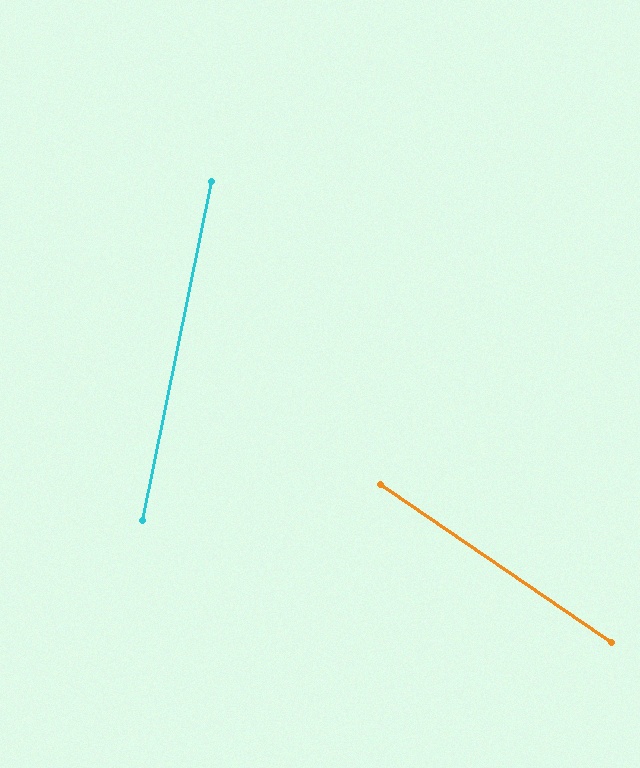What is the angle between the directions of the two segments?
Approximately 67 degrees.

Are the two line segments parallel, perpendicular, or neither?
Neither parallel nor perpendicular — they differ by about 67°.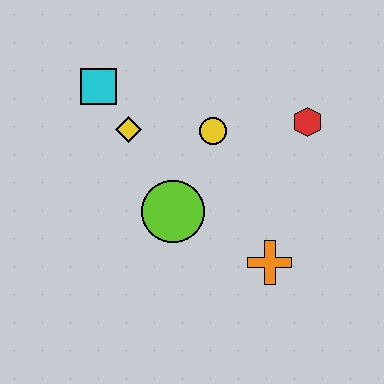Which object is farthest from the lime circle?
The red hexagon is farthest from the lime circle.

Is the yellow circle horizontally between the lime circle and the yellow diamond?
No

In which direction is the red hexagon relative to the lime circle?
The red hexagon is to the right of the lime circle.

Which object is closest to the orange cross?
The lime circle is closest to the orange cross.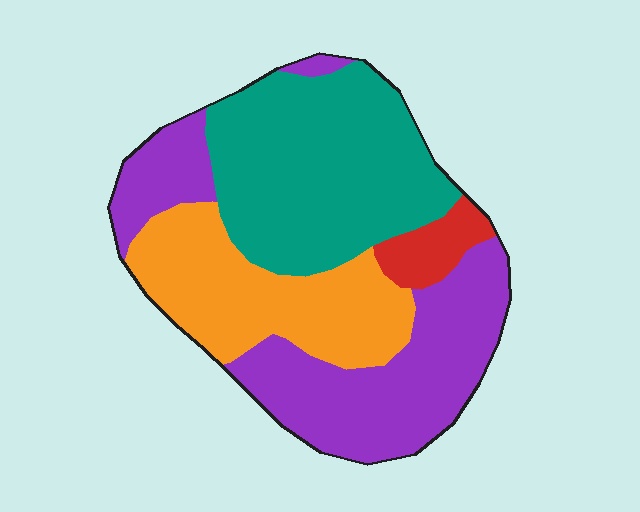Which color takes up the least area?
Red, at roughly 5%.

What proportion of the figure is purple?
Purple takes up about one third (1/3) of the figure.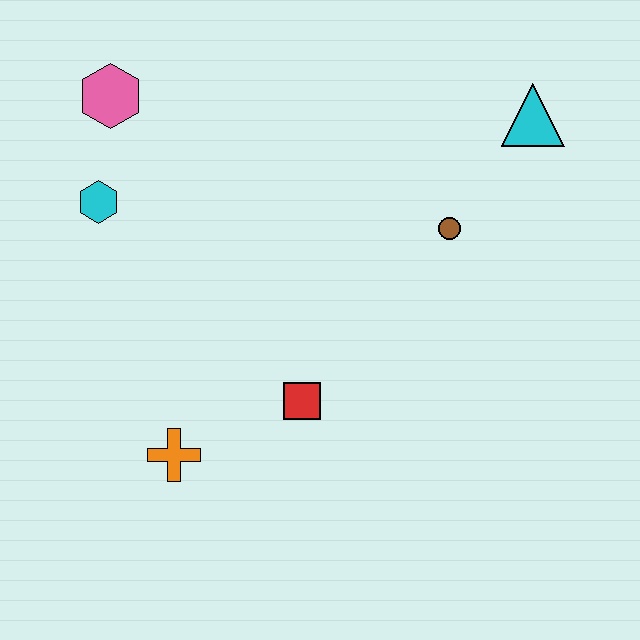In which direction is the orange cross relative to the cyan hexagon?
The orange cross is below the cyan hexagon.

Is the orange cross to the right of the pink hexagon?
Yes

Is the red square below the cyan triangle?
Yes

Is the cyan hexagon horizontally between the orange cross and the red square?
No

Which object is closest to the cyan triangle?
The brown circle is closest to the cyan triangle.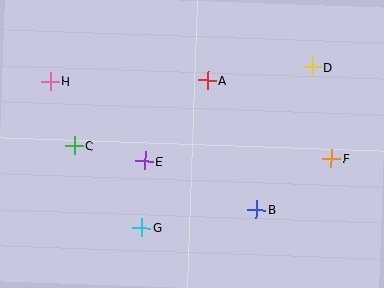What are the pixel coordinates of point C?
Point C is at (74, 146).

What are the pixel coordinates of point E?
Point E is at (144, 161).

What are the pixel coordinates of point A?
Point A is at (207, 80).